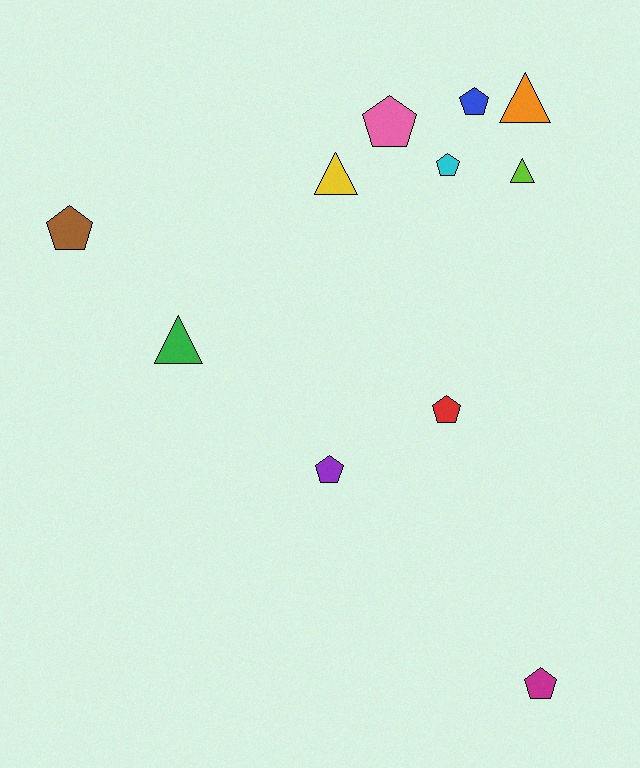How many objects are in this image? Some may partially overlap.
There are 11 objects.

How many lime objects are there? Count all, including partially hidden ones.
There is 1 lime object.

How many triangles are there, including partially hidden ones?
There are 4 triangles.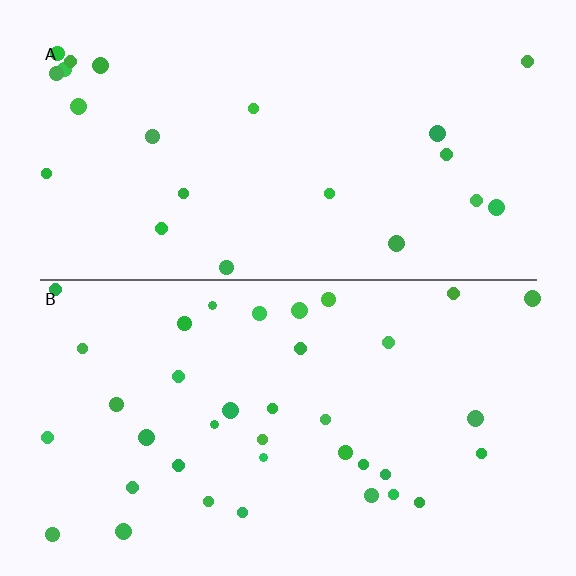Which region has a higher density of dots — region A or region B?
B (the bottom).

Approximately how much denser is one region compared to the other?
Approximately 1.8× — region B over region A.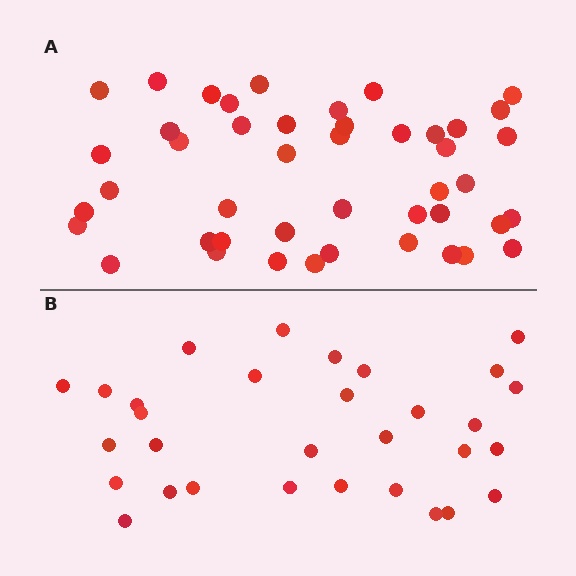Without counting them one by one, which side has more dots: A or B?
Region A (the top region) has more dots.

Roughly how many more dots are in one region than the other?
Region A has approximately 15 more dots than region B.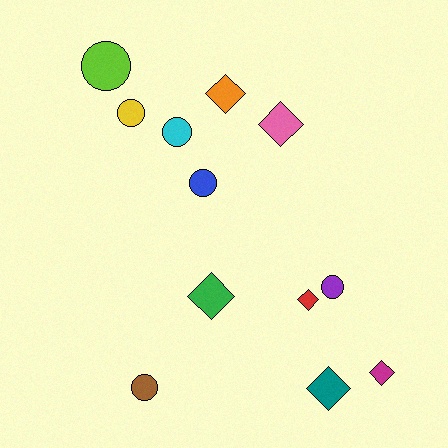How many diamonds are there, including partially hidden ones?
There are 6 diamonds.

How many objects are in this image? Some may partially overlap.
There are 12 objects.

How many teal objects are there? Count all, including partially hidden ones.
There is 1 teal object.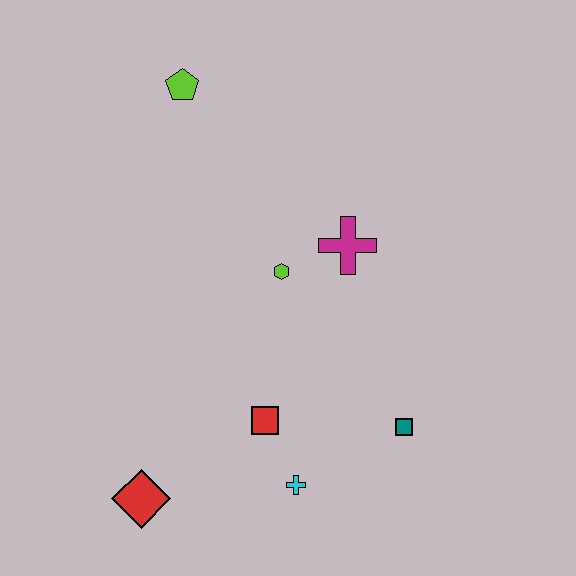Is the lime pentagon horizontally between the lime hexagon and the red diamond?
Yes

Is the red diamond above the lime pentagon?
No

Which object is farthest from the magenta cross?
The red diamond is farthest from the magenta cross.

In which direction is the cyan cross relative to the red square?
The cyan cross is below the red square.